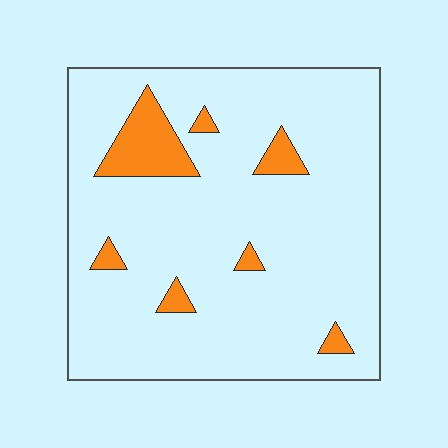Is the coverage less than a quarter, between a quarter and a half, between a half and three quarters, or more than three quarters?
Less than a quarter.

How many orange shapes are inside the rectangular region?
7.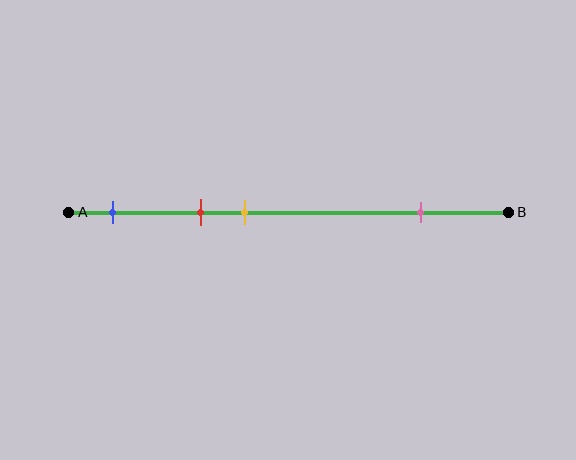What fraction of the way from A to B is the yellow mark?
The yellow mark is approximately 40% (0.4) of the way from A to B.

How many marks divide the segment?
There are 4 marks dividing the segment.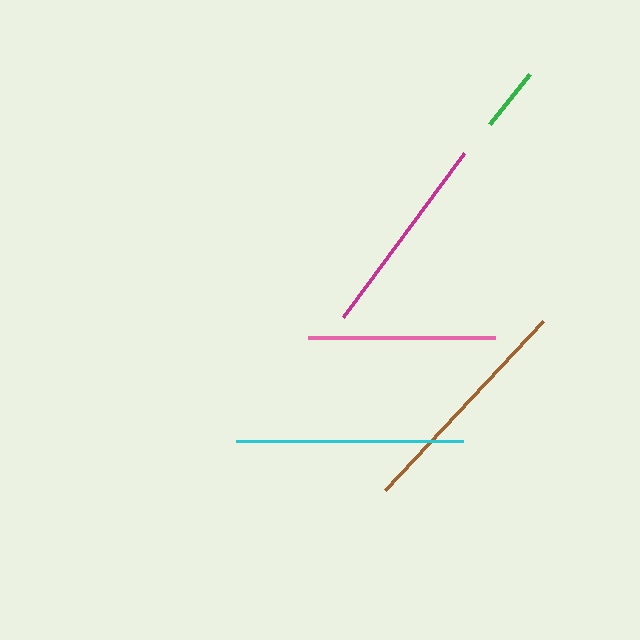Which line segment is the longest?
The brown line is the longest at approximately 231 pixels.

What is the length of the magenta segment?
The magenta segment is approximately 203 pixels long.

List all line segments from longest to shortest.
From longest to shortest: brown, cyan, magenta, pink, green.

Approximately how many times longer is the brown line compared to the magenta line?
The brown line is approximately 1.1 times the length of the magenta line.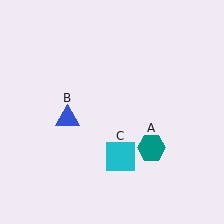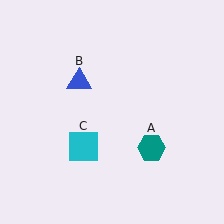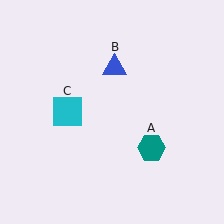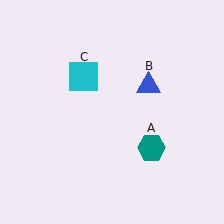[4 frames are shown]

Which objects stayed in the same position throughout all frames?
Teal hexagon (object A) remained stationary.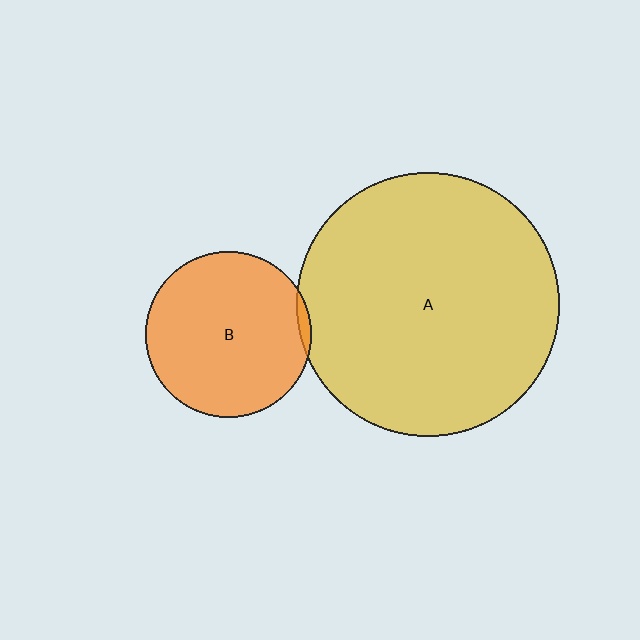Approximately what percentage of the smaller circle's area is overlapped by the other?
Approximately 5%.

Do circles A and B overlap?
Yes.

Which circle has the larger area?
Circle A (yellow).